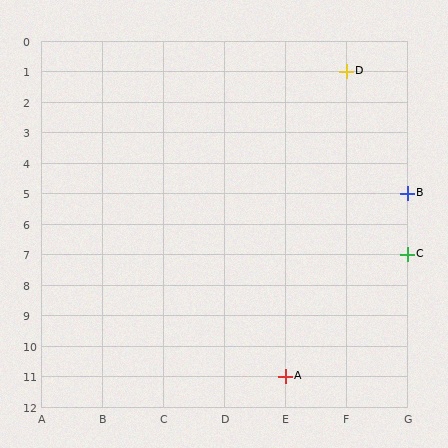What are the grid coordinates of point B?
Point B is at grid coordinates (G, 5).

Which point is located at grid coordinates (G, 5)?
Point B is at (G, 5).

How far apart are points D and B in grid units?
Points D and B are 1 column and 4 rows apart (about 4.1 grid units diagonally).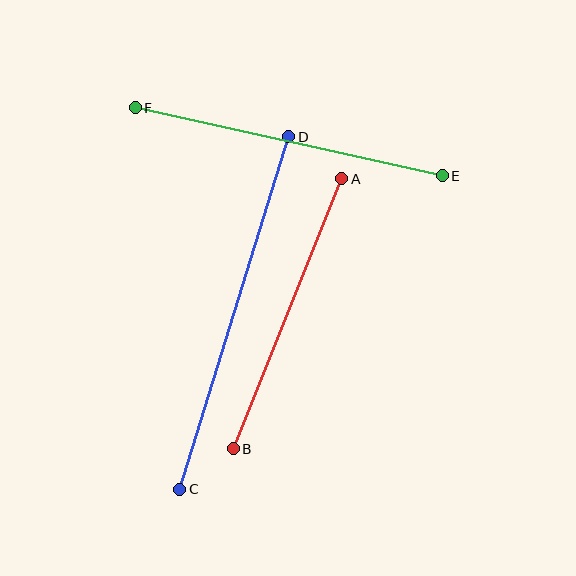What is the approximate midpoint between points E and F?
The midpoint is at approximately (289, 142) pixels.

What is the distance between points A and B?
The distance is approximately 291 pixels.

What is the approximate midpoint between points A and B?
The midpoint is at approximately (287, 314) pixels.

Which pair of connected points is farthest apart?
Points C and D are farthest apart.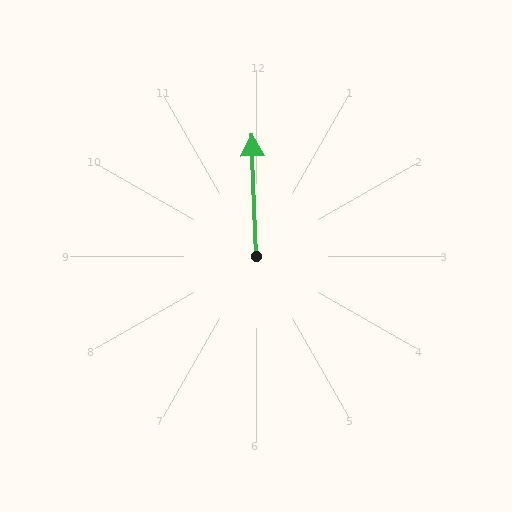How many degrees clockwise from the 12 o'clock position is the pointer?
Approximately 358 degrees.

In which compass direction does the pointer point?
North.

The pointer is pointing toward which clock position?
Roughly 12 o'clock.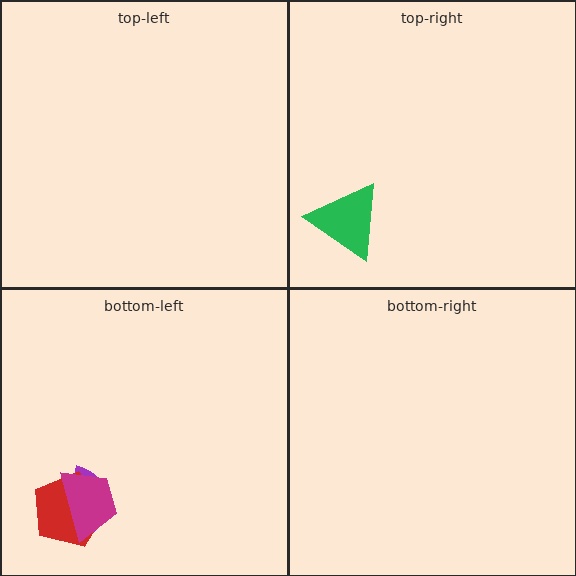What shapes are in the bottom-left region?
The purple semicircle, the red pentagon, the magenta trapezoid.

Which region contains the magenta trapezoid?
The bottom-left region.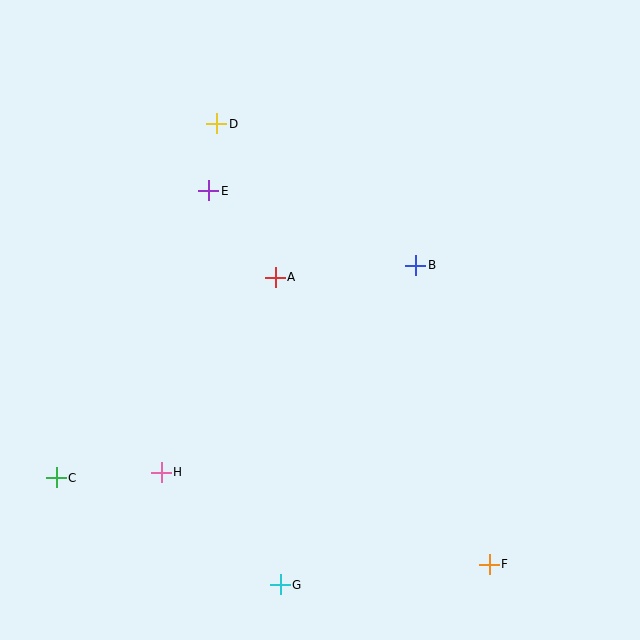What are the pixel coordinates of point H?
Point H is at (161, 472).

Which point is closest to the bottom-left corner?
Point C is closest to the bottom-left corner.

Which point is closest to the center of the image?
Point A at (275, 277) is closest to the center.